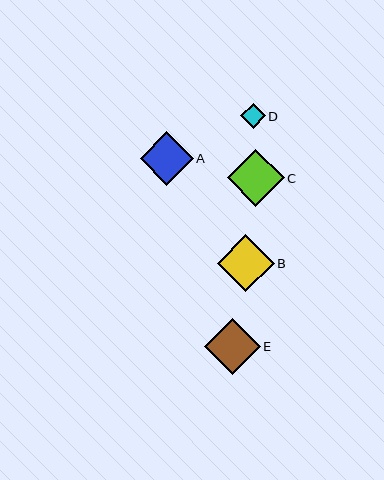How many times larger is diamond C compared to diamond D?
Diamond C is approximately 2.3 times the size of diamond D.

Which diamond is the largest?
Diamond C is the largest with a size of approximately 57 pixels.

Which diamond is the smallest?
Diamond D is the smallest with a size of approximately 24 pixels.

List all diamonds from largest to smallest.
From largest to smallest: C, B, E, A, D.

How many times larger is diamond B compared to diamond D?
Diamond B is approximately 2.3 times the size of diamond D.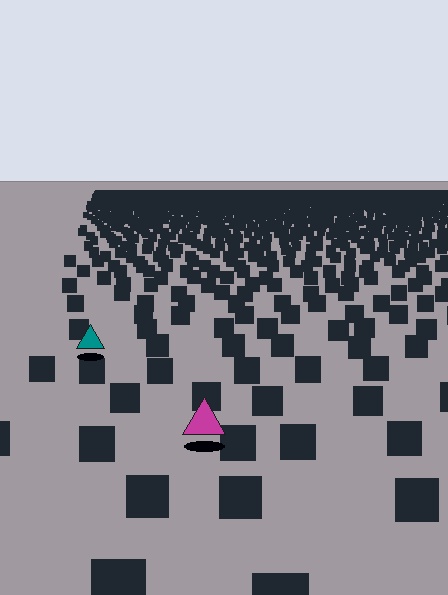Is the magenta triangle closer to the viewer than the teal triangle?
Yes. The magenta triangle is closer — you can tell from the texture gradient: the ground texture is coarser near it.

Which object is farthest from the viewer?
The teal triangle is farthest from the viewer. It appears smaller and the ground texture around it is denser.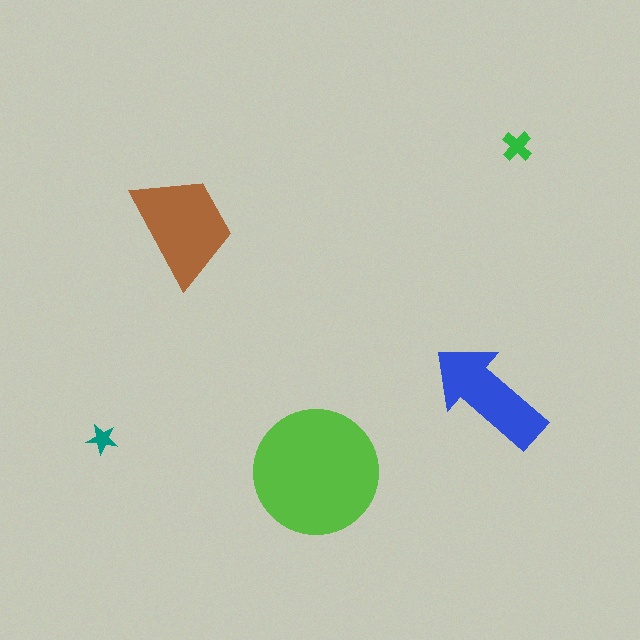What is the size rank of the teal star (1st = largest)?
5th.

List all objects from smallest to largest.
The teal star, the green cross, the blue arrow, the brown trapezoid, the lime circle.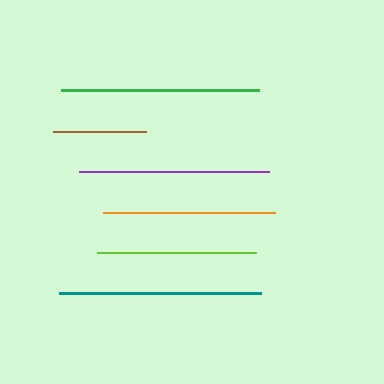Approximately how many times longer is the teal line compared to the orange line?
The teal line is approximately 1.2 times the length of the orange line.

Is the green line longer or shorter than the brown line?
The green line is longer than the brown line.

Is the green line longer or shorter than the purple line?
The green line is longer than the purple line.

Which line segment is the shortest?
The brown line is the shortest at approximately 93 pixels.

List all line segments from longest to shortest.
From longest to shortest: teal, green, purple, orange, lime, brown.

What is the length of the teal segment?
The teal segment is approximately 202 pixels long.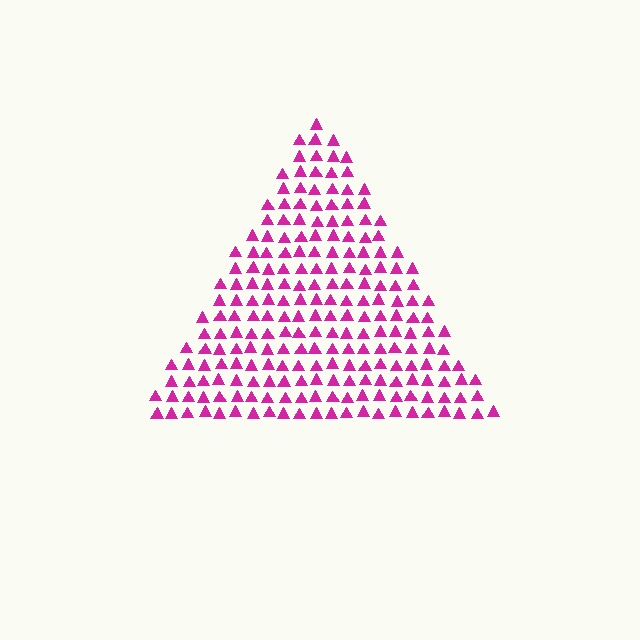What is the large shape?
The large shape is a triangle.